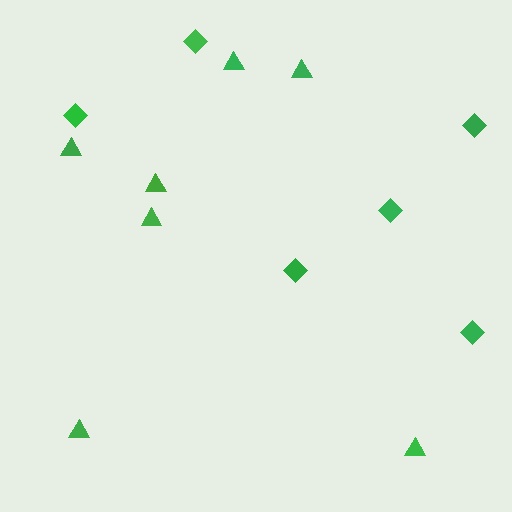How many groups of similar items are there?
There are 2 groups: one group of triangles (7) and one group of diamonds (6).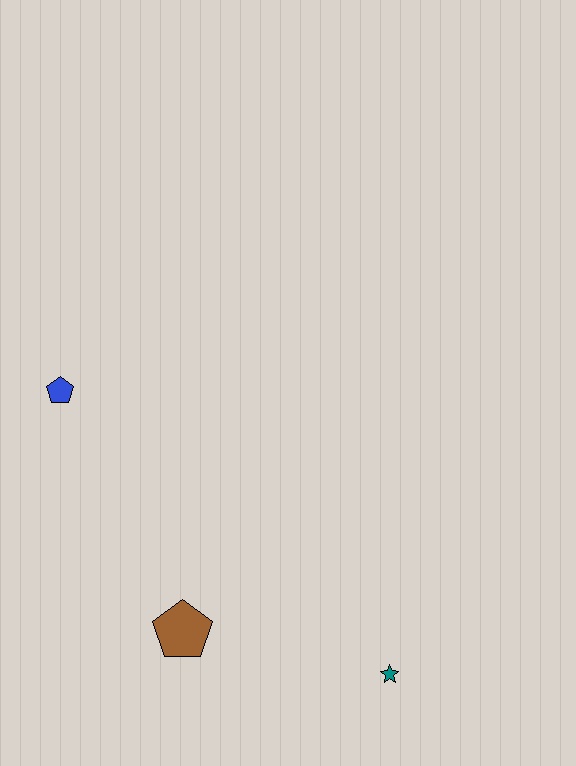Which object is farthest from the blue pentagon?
The teal star is farthest from the blue pentagon.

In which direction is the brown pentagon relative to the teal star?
The brown pentagon is to the left of the teal star.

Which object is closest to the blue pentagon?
The brown pentagon is closest to the blue pentagon.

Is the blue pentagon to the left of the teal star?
Yes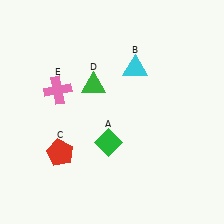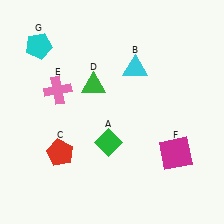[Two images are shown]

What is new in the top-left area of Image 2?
A cyan pentagon (G) was added in the top-left area of Image 2.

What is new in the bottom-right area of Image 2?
A magenta square (F) was added in the bottom-right area of Image 2.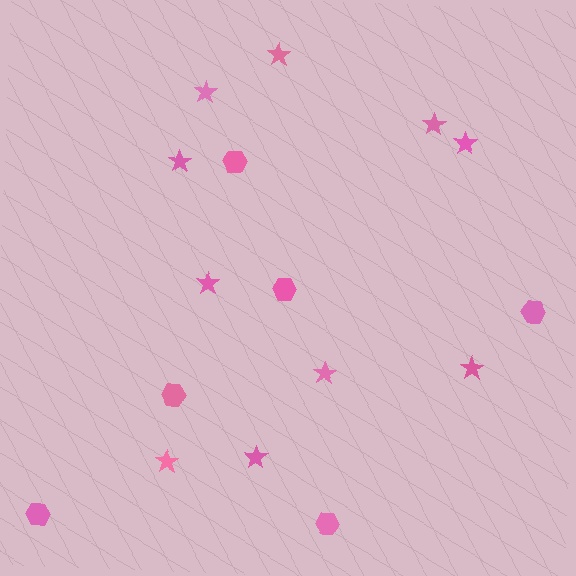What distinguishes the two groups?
There are 2 groups: one group of hexagons (6) and one group of stars (10).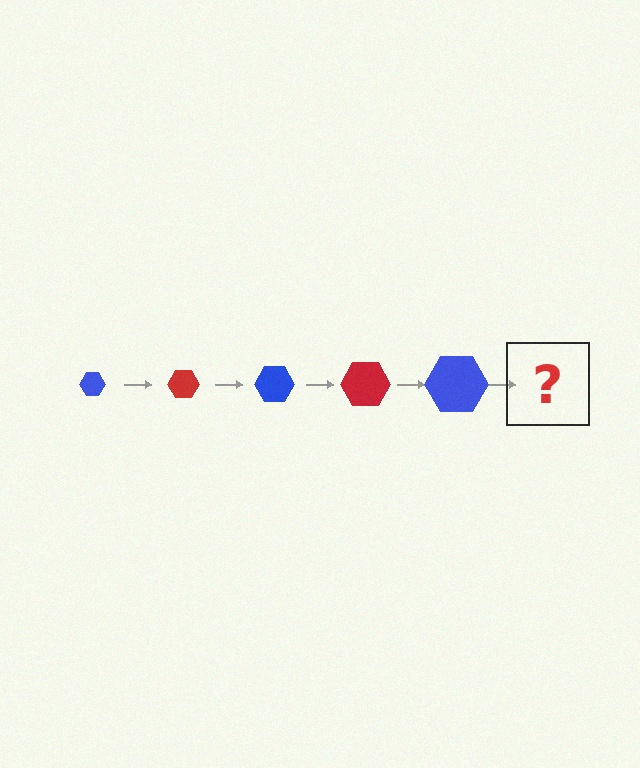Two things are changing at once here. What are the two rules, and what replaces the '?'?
The two rules are that the hexagon grows larger each step and the color cycles through blue and red. The '?' should be a red hexagon, larger than the previous one.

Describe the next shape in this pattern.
It should be a red hexagon, larger than the previous one.